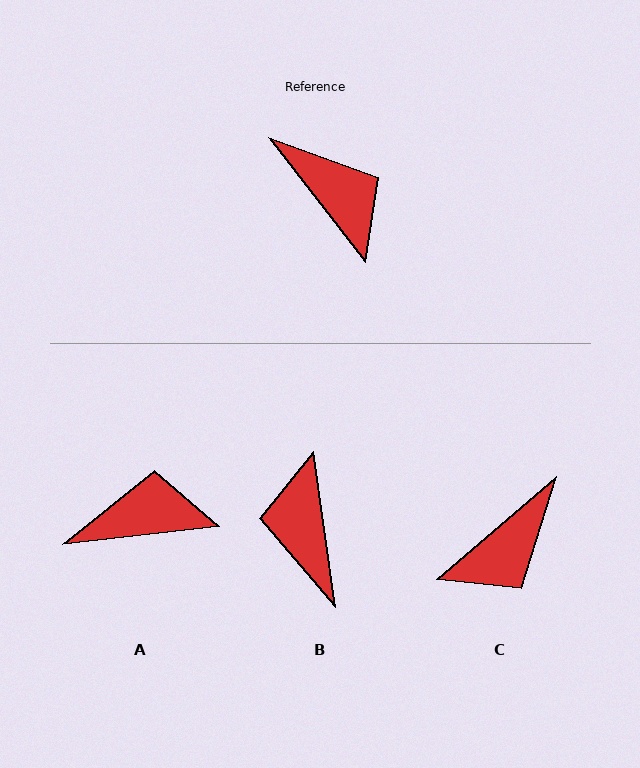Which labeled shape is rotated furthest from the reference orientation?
B, about 151 degrees away.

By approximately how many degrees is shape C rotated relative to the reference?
Approximately 87 degrees clockwise.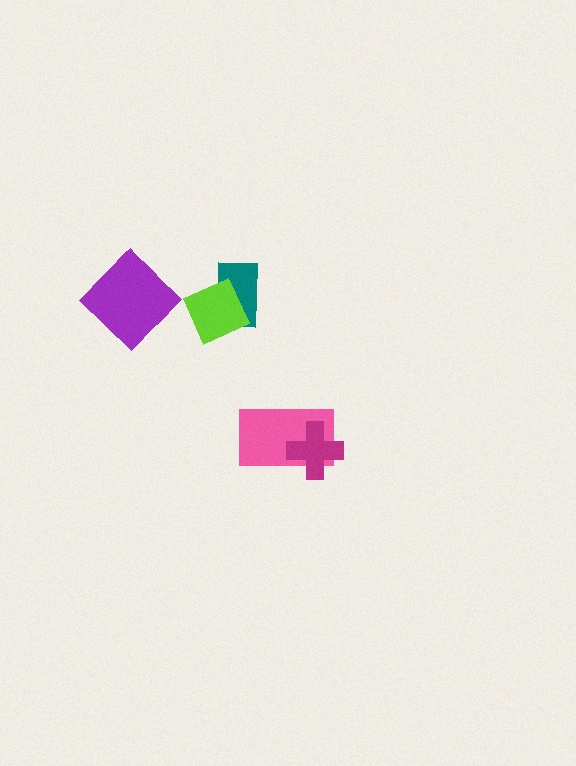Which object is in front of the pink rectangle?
The magenta cross is in front of the pink rectangle.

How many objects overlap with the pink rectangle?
1 object overlaps with the pink rectangle.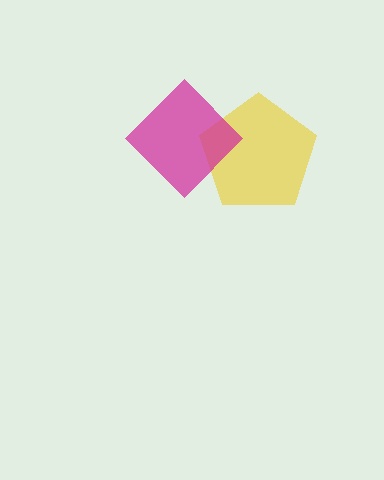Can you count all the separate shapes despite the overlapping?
Yes, there are 2 separate shapes.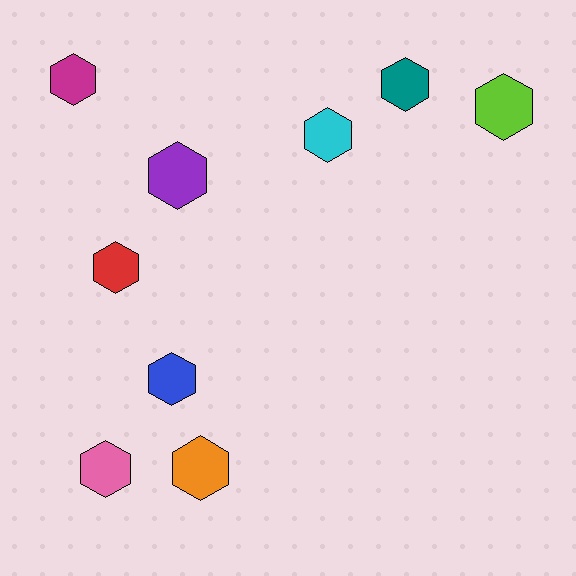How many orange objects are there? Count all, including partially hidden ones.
There is 1 orange object.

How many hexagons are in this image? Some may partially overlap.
There are 9 hexagons.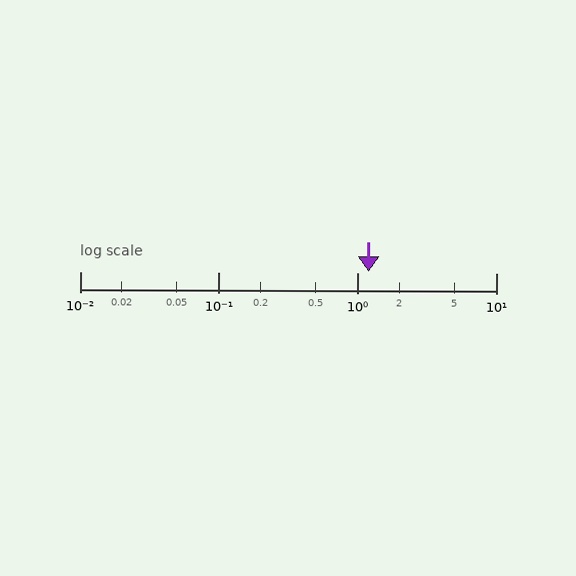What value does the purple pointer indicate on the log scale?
The pointer indicates approximately 1.2.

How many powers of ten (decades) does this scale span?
The scale spans 3 decades, from 0.01 to 10.